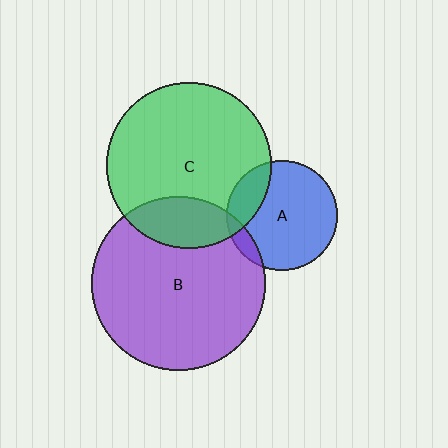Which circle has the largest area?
Circle B (purple).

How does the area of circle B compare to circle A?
Approximately 2.5 times.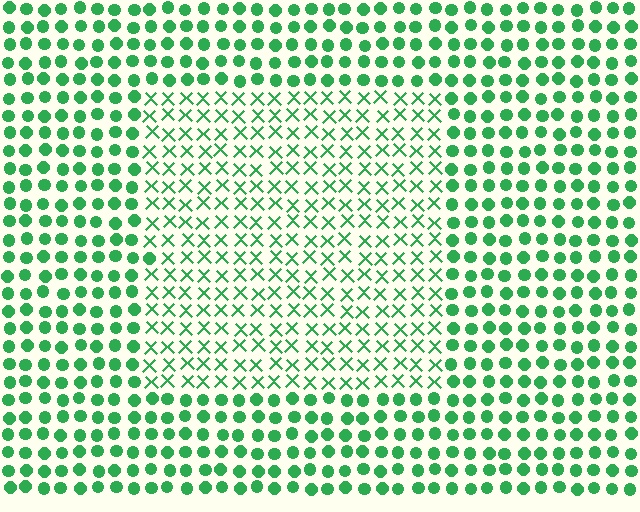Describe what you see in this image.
The image is filled with small green elements arranged in a uniform grid. A rectangle-shaped region contains X marks, while the surrounding area contains circles. The boundary is defined purely by the change in element shape.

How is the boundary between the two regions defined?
The boundary is defined by a change in element shape: X marks inside vs. circles outside. All elements share the same color and spacing.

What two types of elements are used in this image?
The image uses X marks inside the rectangle region and circles outside it.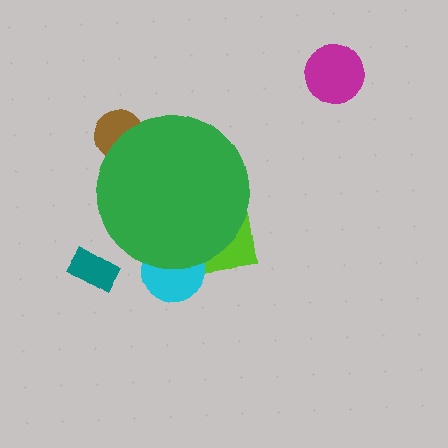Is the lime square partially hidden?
Yes, the lime square is partially hidden behind the green circle.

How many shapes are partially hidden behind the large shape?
3 shapes are partially hidden.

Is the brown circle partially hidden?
Yes, the brown circle is partially hidden behind the green circle.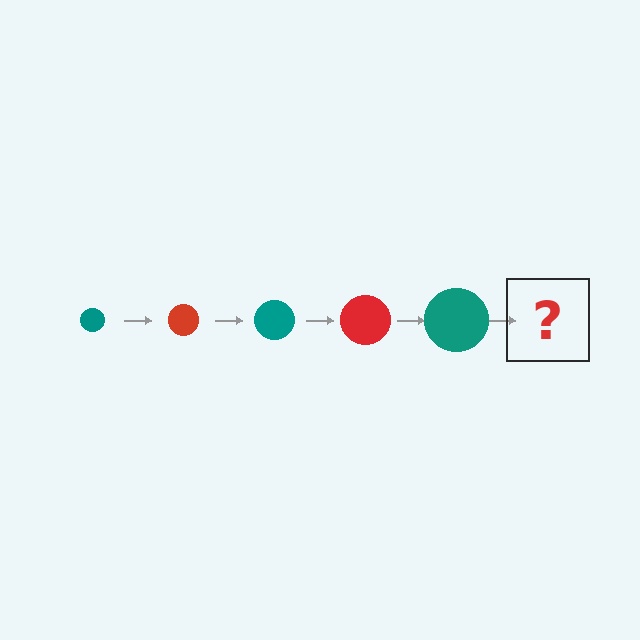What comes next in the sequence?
The next element should be a red circle, larger than the previous one.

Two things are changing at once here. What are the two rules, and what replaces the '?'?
The two rules are that the circle grows larger each step and the color cycles through teal and red. The '?' should be a red circle, larger than the previous one.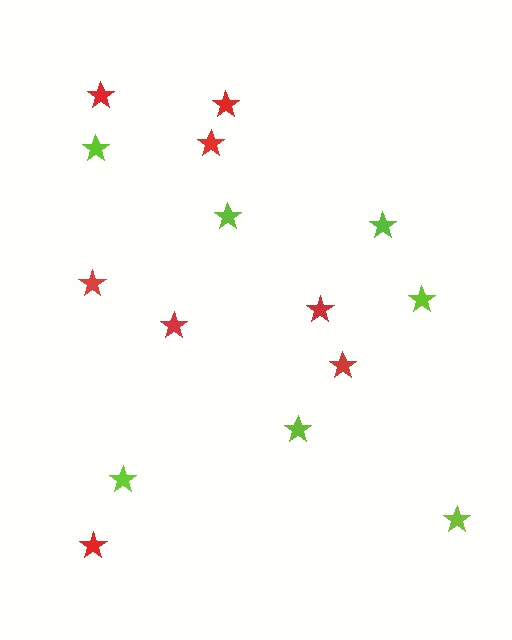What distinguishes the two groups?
There are 2 groups: one group of red stars (8) and one group of lime stars (7).